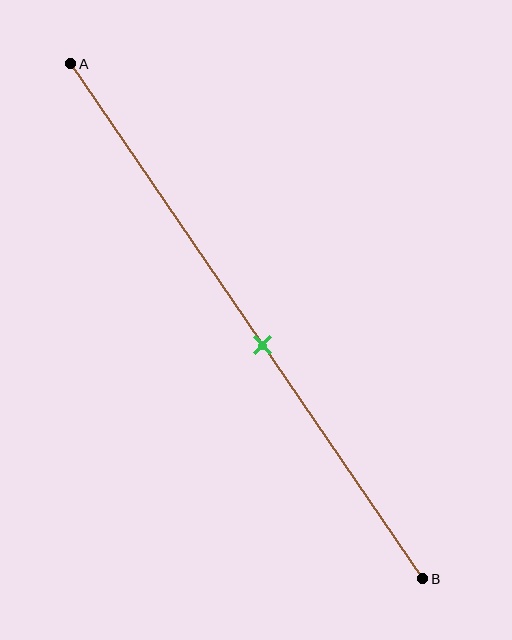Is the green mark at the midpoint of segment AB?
No, the mark is at about 55% from A, not at the 50% midpoint.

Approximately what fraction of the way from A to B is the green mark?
The green mark is approximately 55% of the way from A to B.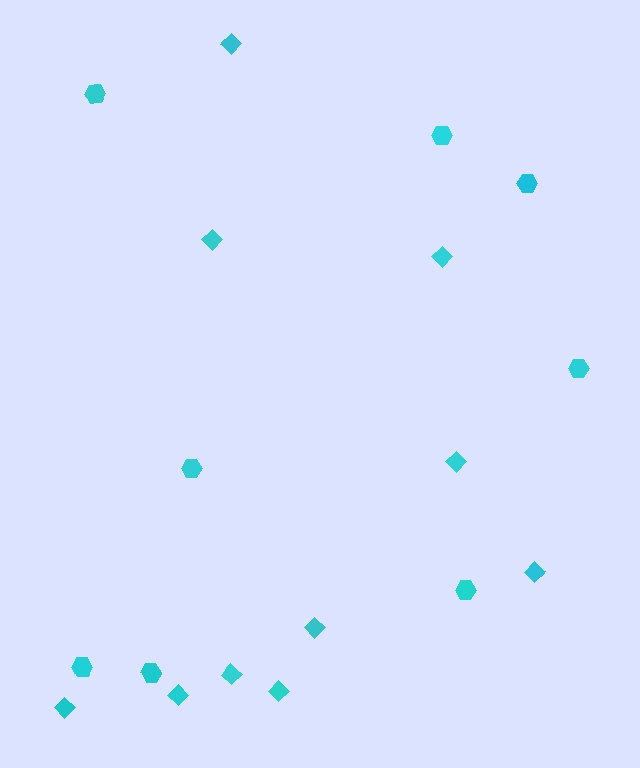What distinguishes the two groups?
There are 2 groups: one group of hexagons (8) and one group of diamonds (10).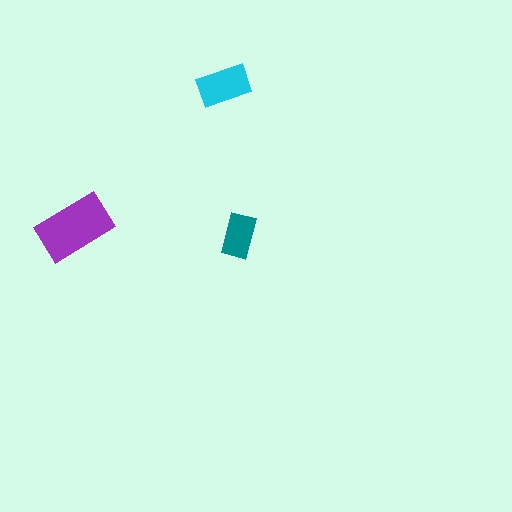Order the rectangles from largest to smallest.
the purple one, the cyan one, the teal one.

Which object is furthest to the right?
The teal rectangle is rightmost.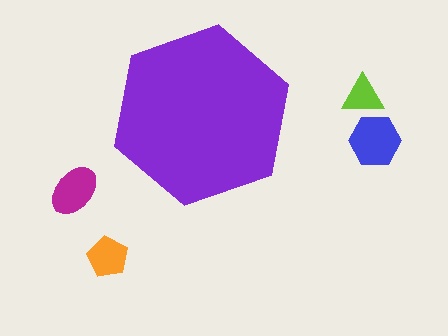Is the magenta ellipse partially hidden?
No, the magenta ellipse is fully visible.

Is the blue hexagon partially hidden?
No, the blue hexagon is fully visible.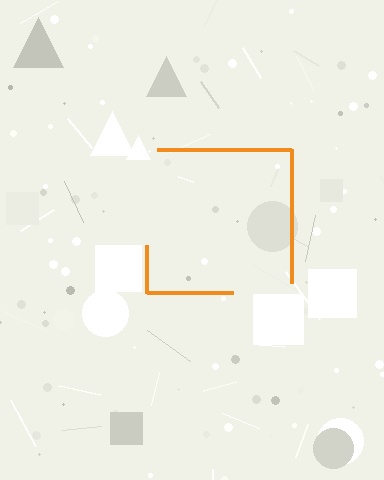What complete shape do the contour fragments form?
The contour fragments form a square.